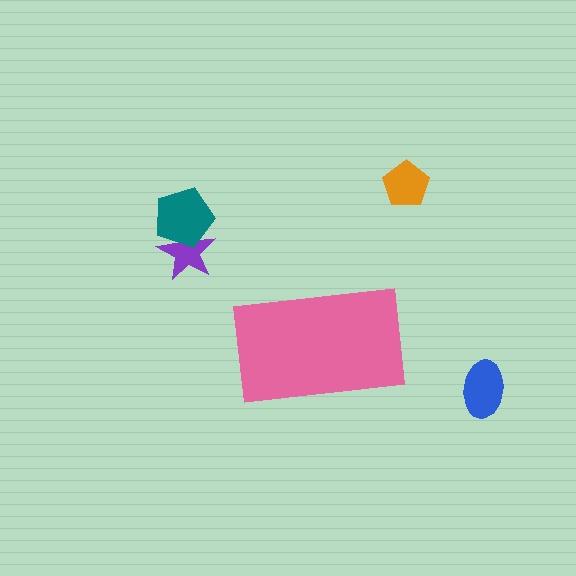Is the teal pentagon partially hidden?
No, the teal pentagon is fully visible.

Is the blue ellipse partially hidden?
No, the blue ellipse is fully visible.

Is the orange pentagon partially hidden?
No, the orange pentagon is fully visible.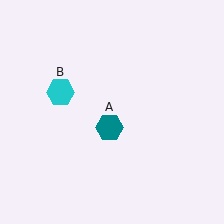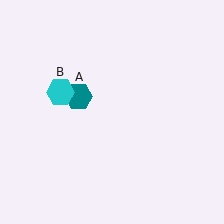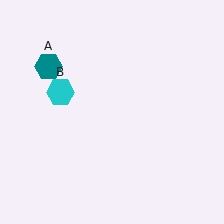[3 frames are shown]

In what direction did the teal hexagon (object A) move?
The teal hexagon (object A) moved up and to the left.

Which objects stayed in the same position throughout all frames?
Cyan hexagon (object B) remained stationary.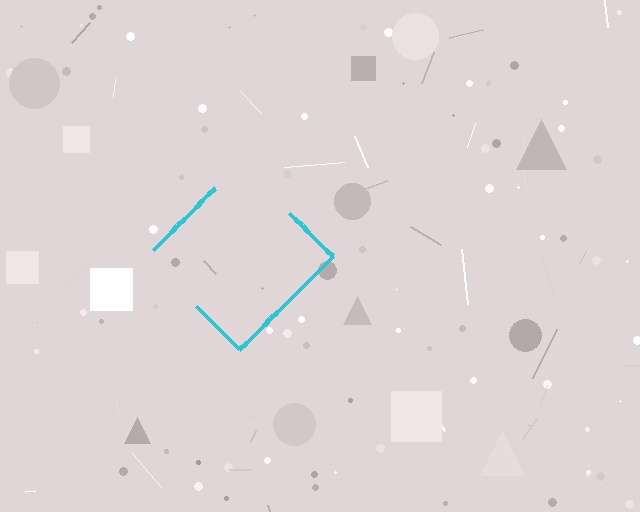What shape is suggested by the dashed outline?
The dashed outline suggests a diamond.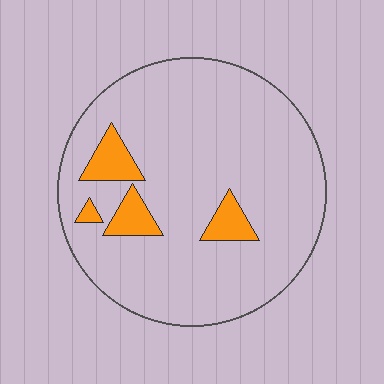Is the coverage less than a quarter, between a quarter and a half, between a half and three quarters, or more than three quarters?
Less than a quarter.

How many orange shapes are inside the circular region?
4.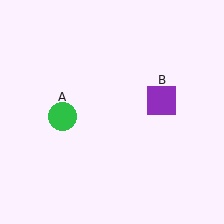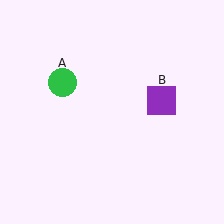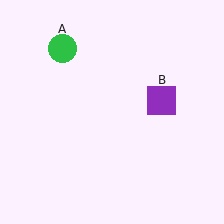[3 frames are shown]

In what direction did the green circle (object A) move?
The green circle (object A) moved up.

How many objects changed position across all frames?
1 object changed position: green circle (object A).